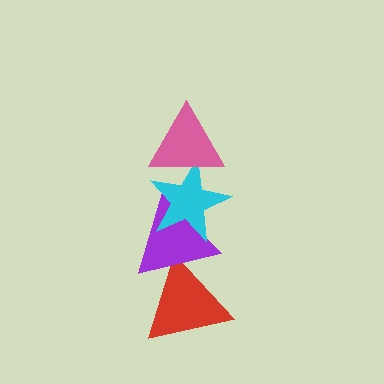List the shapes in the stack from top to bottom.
From top to bottom: the pink triangle, the cyan star, the purple triangle, the red triangle.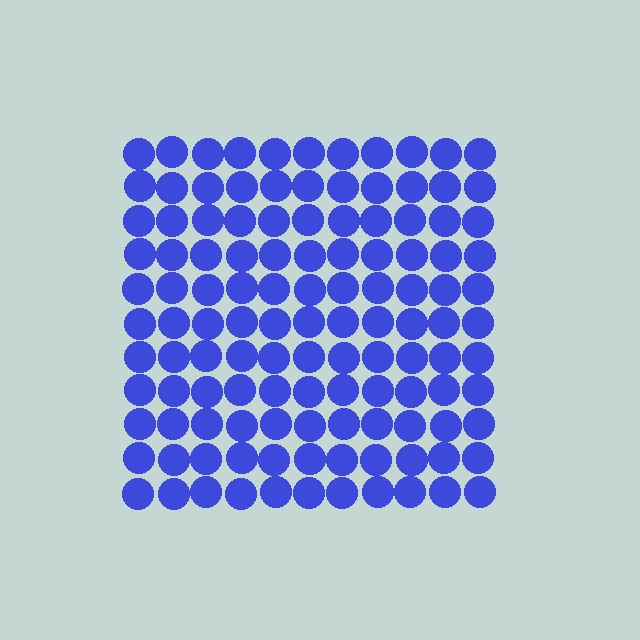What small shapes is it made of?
It is made of small circles.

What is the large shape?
The large shape is a square.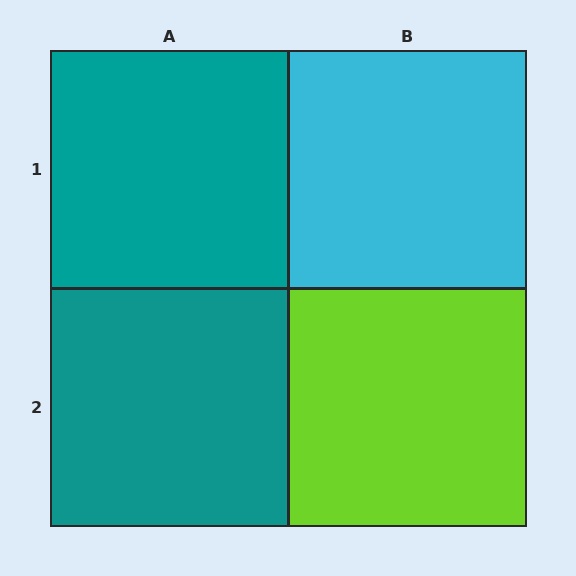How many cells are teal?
2 cells are teal.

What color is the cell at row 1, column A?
Teal.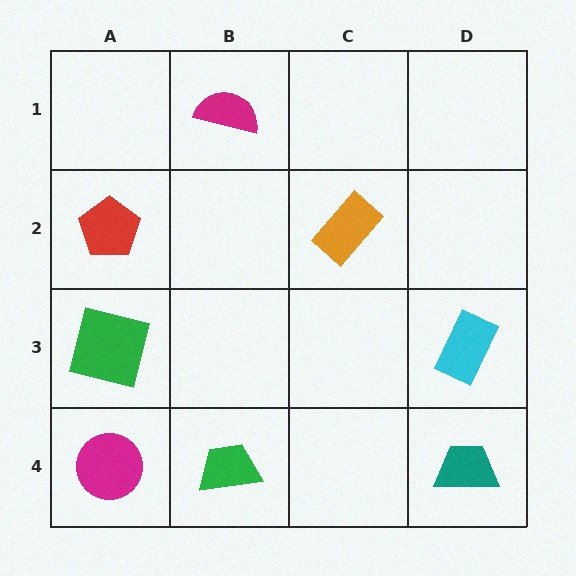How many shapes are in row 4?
3 shapes.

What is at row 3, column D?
A cyan rectangle.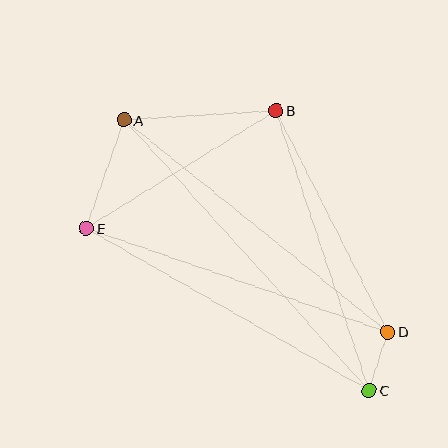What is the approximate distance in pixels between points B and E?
The distance between B and E is approximately 224 pixels.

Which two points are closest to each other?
Points C and D are closest to each other.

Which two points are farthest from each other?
Points A and C are farthest from each other.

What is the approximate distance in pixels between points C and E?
The distance between C and E is approximately 326 pixels.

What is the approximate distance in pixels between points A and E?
The distance between A and E is approximately 115 pixels.